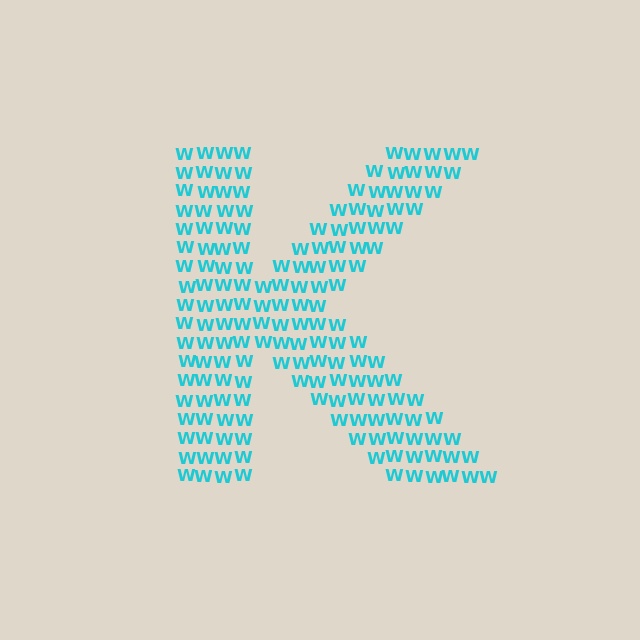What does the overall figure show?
The overall figure shows the letter K.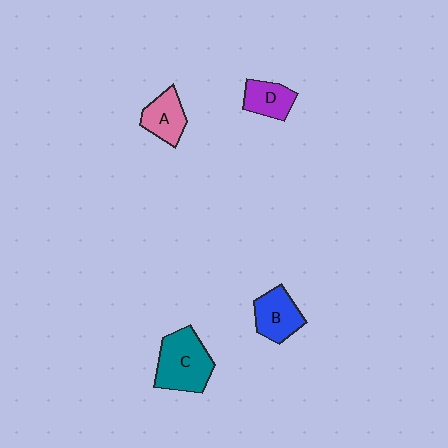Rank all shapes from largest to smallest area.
From largest to smallest: C (teal), B (blue), A (pink), D (purple).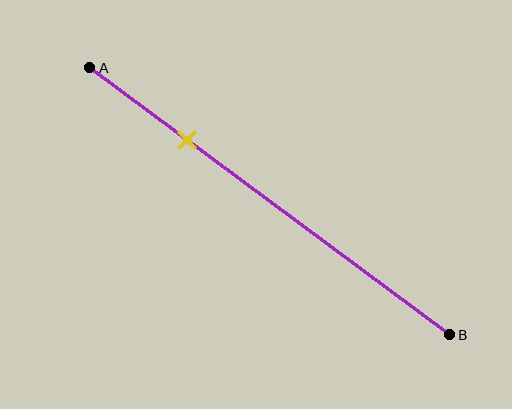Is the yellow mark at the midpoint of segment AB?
No, the mark is at about 25% from A, not at the 50% midpoint.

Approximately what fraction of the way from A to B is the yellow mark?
The yellow mark is approximately 25% of the way from A to B.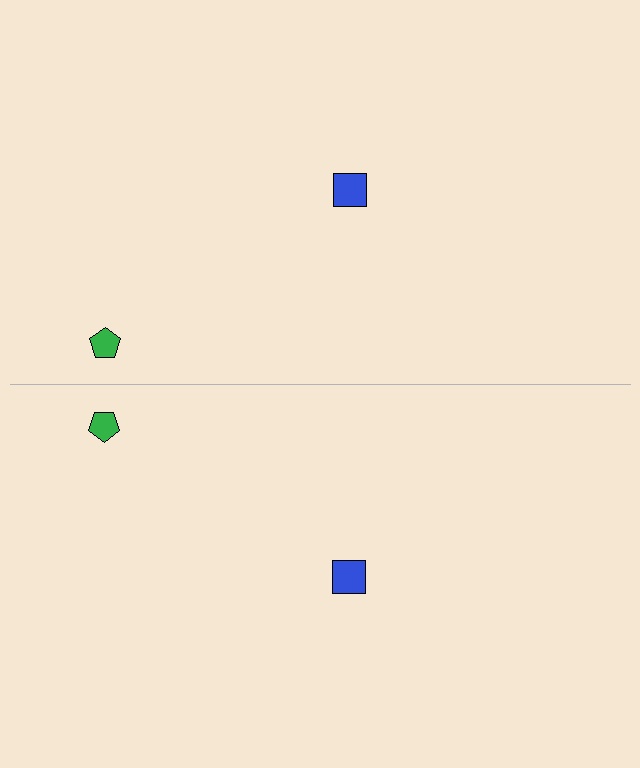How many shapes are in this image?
There are 4 shapes in this image.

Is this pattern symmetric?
Yes, this pattern has bilateral (reflection) symmetry.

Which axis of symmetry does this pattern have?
The pattern has a horizontal axis of symmetry running through the center of the image.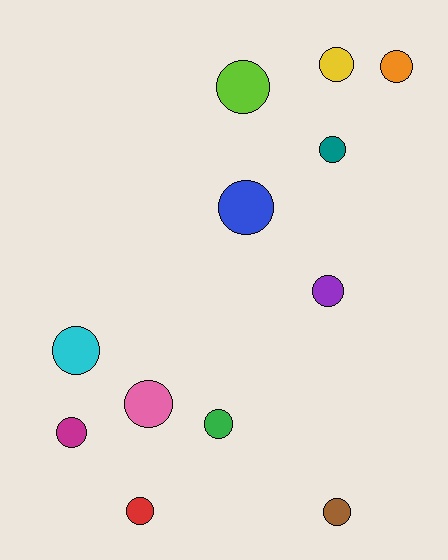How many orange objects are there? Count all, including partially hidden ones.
There is 1 orange object.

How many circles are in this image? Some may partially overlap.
There are 12 circles.